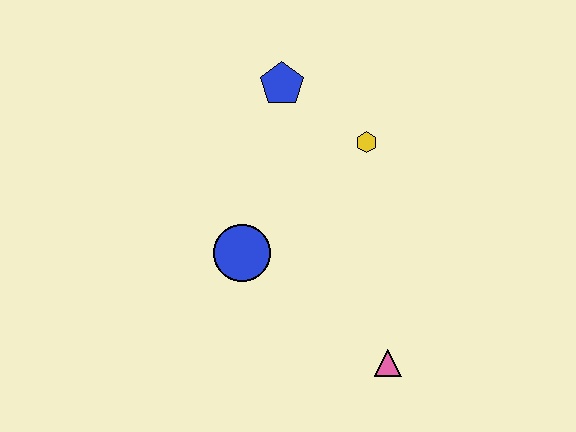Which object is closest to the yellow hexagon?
The blue pentagon is closest to the yellow hexagon.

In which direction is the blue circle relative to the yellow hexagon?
The blue circle is to the left of the yellow hexagon.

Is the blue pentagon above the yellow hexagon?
Yes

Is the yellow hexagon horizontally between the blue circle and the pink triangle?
Yes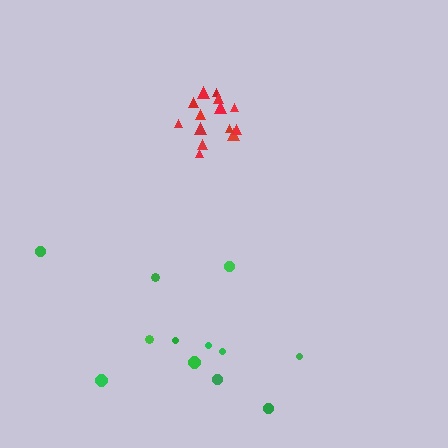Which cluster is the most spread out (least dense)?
Green.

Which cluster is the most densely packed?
Red.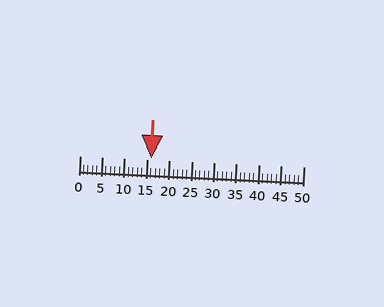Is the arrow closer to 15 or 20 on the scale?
The arrow is closer to 15.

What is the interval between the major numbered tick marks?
The major tick marks are spaced 5 units apart.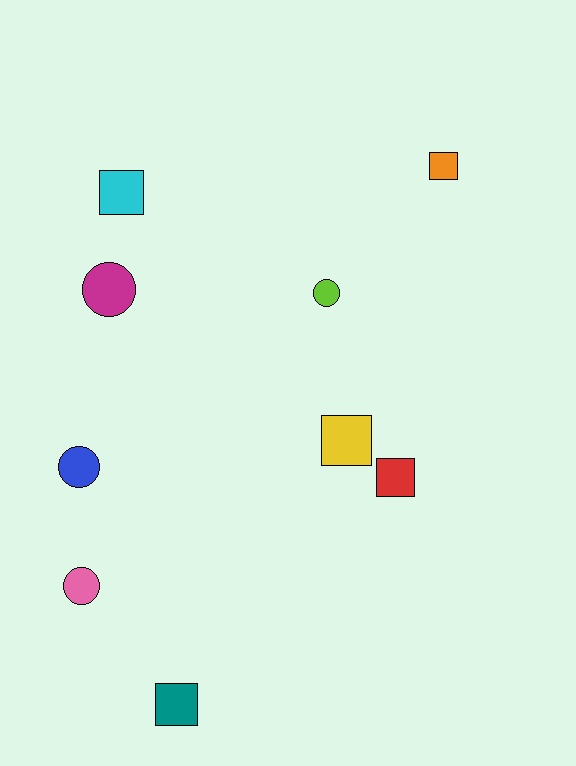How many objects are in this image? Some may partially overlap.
There are 9 objects.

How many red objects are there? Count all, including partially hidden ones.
There is 1 red object.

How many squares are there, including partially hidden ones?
There are 5 squares.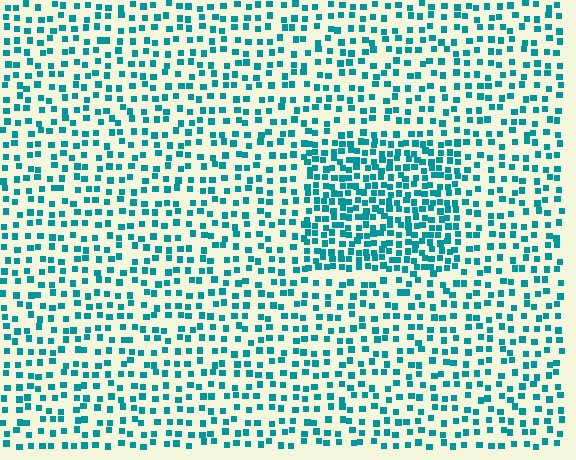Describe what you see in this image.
The image contains small teal elements arranged at two different densities. A rectangle-shaped region is visible where the elements are more densely packed than the surrounding area.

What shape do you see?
I see a rectangle.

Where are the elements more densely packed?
The elements are more densely packed inside the rectangle boundary.